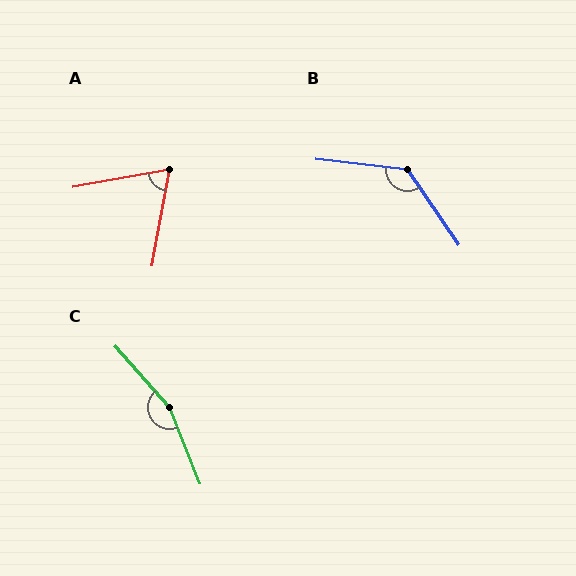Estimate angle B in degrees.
Approximately 131 degrees.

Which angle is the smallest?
A, at approximately 70 degrees.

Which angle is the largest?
C, at approximately 161 degrees.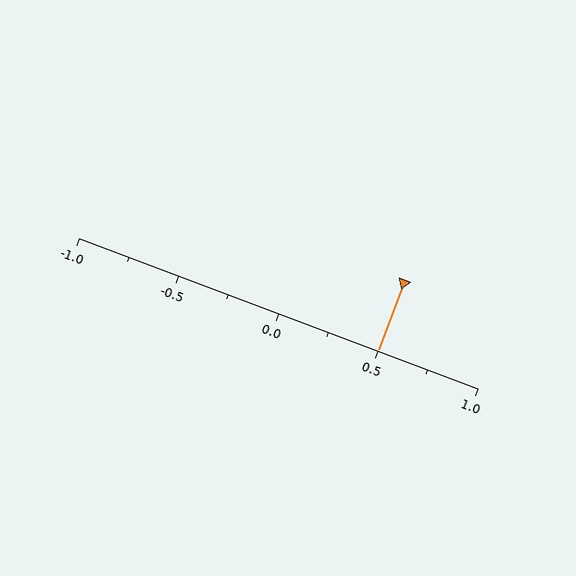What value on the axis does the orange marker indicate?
The marker indicates approximately 0.5.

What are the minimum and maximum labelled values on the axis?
The axis runs from -1.0 to 1.0.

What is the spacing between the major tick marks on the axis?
The major ticks are spaced 0.5 apart.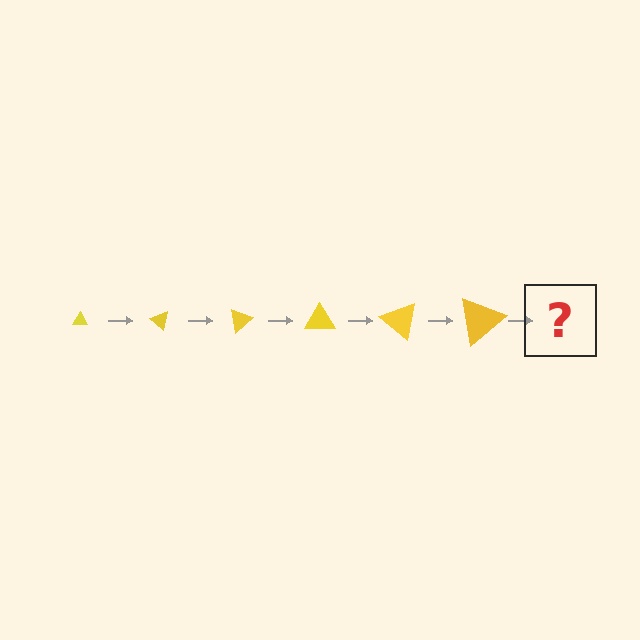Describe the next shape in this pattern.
It should be a triangle, larger than the previous one and rotated 240 degrees from the start.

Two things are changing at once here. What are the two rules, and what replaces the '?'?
The two rules are that the triangle grows larger each step and it rotates 40 degrees each step. The '?' should be a triangle, larger than the previous one and rotated 240 degrees from the start.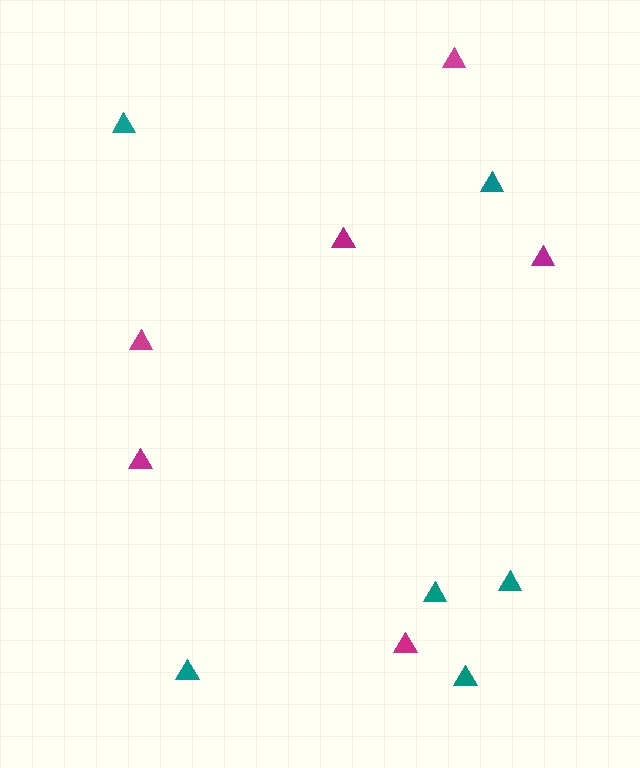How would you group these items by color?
There are 2 groups: one group of magenta triangles (6) and one group of teal triangles (6).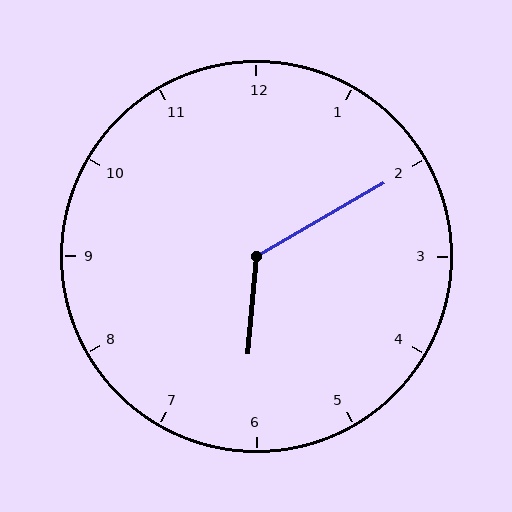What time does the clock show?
6:10.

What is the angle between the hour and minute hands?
Approximately 125 degrees.